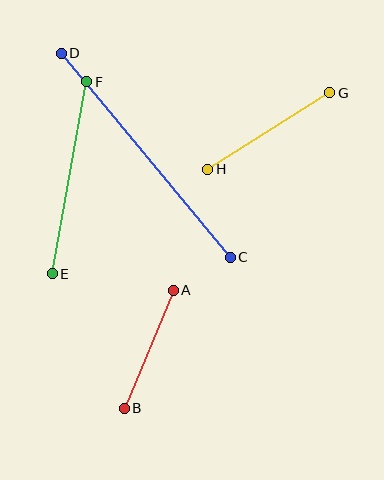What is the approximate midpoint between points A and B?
The midpoint is at approximately (149, 349) pixels.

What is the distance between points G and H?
The distance is approximately 144 pixels.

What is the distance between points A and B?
The distance is approximately 128 pixels.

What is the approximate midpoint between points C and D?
The midpoint is at approximately (146, 155) pixels.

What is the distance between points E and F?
The distance is approximately 195 pixels.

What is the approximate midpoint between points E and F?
The midpoint is at approximately (70, 178) pixels.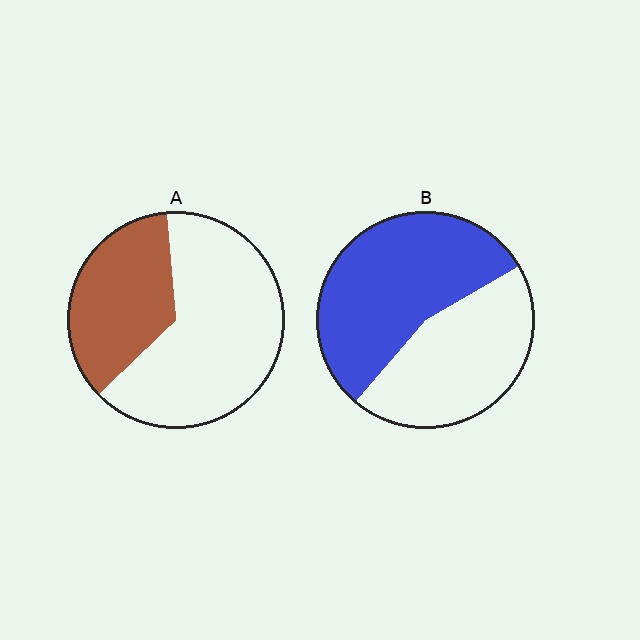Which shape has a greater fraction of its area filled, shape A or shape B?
Shape B.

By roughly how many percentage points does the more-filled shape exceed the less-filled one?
By roughly 20 percentage points (B over A).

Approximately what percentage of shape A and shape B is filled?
A is approximately 35% and B is approximately 55%.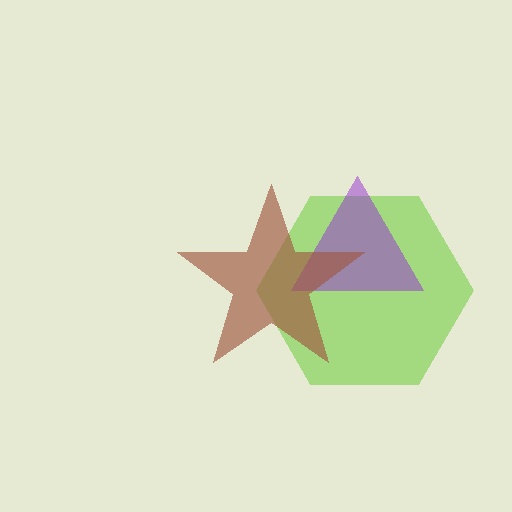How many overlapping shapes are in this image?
There are 3 overlapping shapes in the image.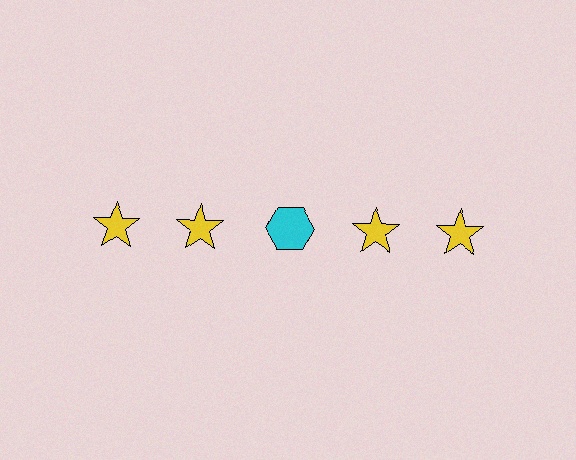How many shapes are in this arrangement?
There are 5 shapes arranged in a grid pattern.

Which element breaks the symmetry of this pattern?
The cyan hexagon in the top row, center column breaks the symmetry. All other shapes are yellow stars.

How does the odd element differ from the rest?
It differs in both color (cyan instead of yellow) and shape (hexagon instead of star).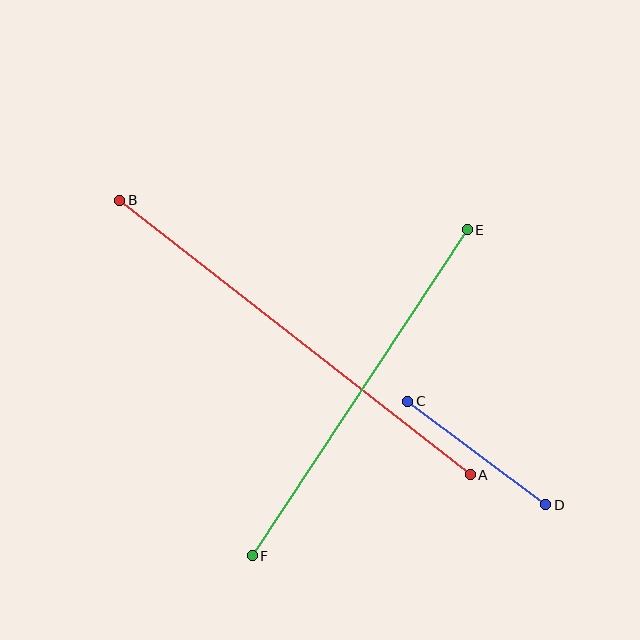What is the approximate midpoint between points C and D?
The midpoint is at approximately (477, 453) pixels.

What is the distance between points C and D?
The distance is approximately 173 pixels.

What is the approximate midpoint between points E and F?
The midpoint is at approximately (360, 393) pixels.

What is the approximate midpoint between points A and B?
The midpoint is at approximately (295, 338) pixels.